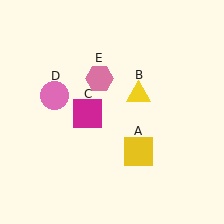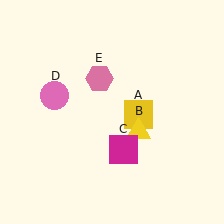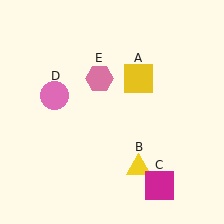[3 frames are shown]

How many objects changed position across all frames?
3 objects changed position: yellow square (object A), yellow triangle (object B), magenta square (object C).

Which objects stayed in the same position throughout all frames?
Pink circle (object D) and pink hexagon (object E) remained stationary.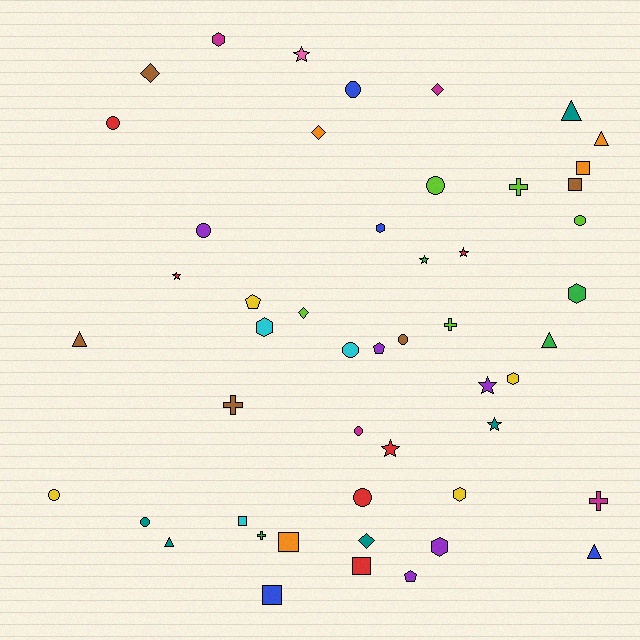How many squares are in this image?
There are 6 squares.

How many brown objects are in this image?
There are 5 brown objects.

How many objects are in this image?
There are 50 objects.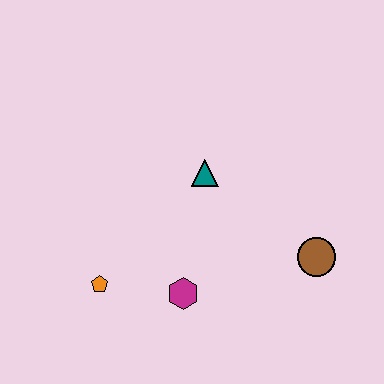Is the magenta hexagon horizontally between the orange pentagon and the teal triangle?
Yes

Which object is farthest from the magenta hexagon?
The brown circle is farthest from the magenta hexagon.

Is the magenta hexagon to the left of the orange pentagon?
No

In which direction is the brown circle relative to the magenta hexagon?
The brown circle is to the right of the magenta hexagon.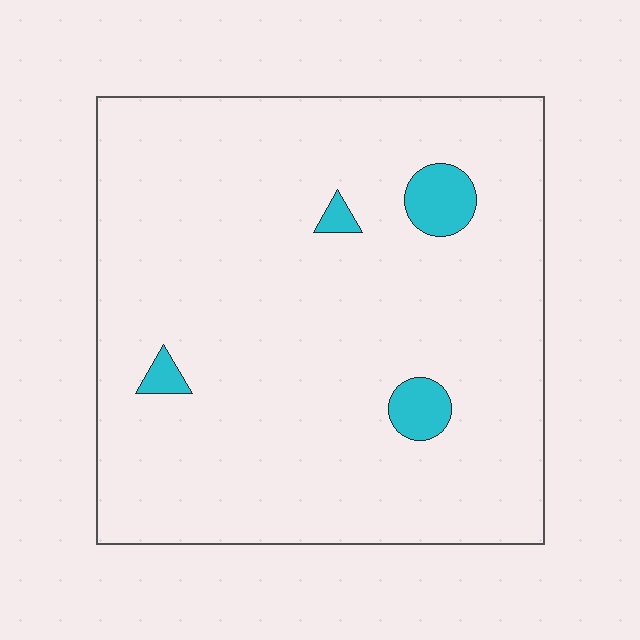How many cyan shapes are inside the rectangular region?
4.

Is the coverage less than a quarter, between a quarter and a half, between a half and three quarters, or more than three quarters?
Less than a quarter.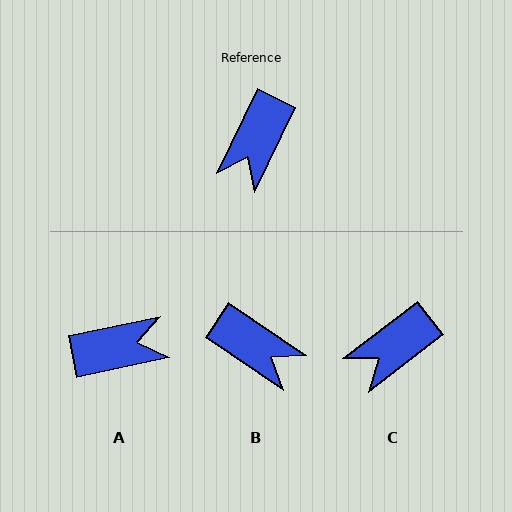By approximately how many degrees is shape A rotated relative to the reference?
Approximately 128 degrees counter-clockwise.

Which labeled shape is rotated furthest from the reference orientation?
A, about 128 degrees away.